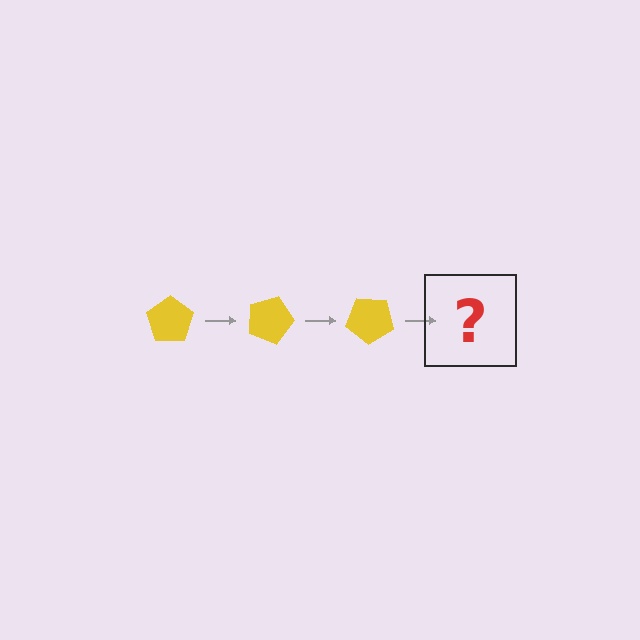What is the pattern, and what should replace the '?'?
The pattern is that the pentagon rotates 20 degrees each step. The '?' should be a yellow pentagon rotated 60 degrees.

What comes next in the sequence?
The next element should be a yellow pentagon rotated 60 degrees.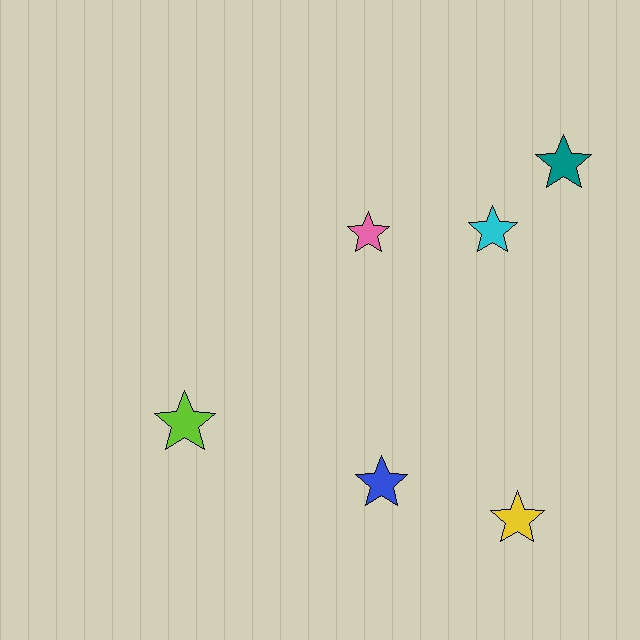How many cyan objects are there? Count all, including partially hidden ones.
There is 1 cyan object.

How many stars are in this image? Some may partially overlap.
There are 6 stars.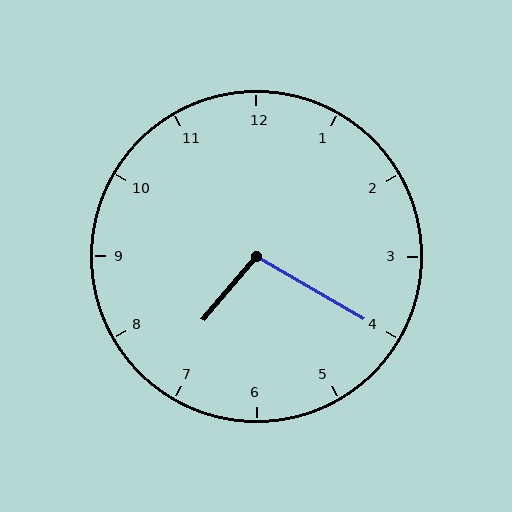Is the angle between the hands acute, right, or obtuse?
It is obtuse.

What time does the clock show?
7:20.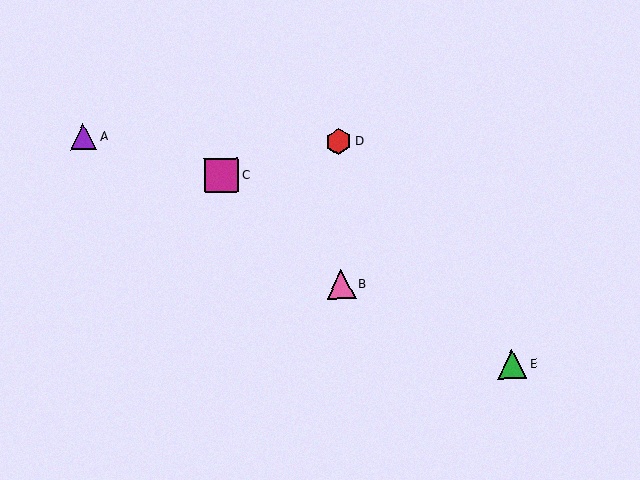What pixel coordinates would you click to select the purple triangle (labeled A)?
Click at (84, 137) to select the purple triangle A.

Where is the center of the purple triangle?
The center of the purple triangle is at (84, 137).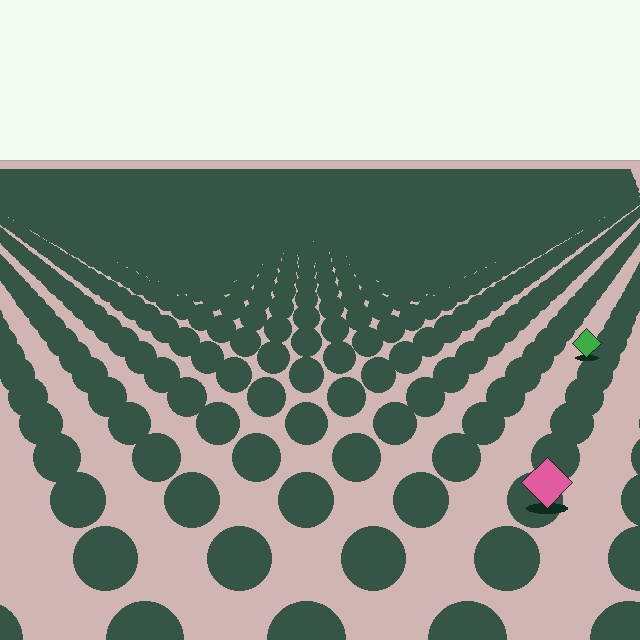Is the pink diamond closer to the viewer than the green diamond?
Yes. The pink diamond is closer — you can tell from the texture gradient: the ground texture is coarser near it.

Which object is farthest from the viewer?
The green diamond is farthest from the viewer. It appears smaller and the ground texture around it is denser.